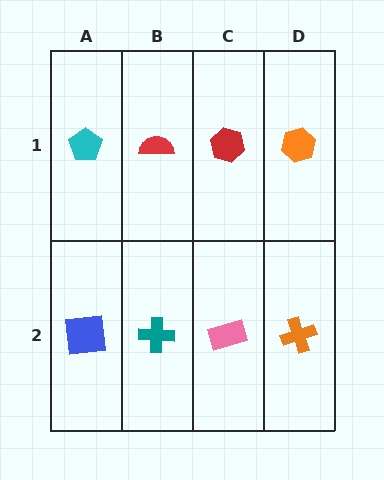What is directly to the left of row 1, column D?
A red hexagon.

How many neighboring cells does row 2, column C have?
3.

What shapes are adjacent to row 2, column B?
A red semicircle (row 1, column B), a blue square (row 2, column A), a pink rectangle (row 2, column C).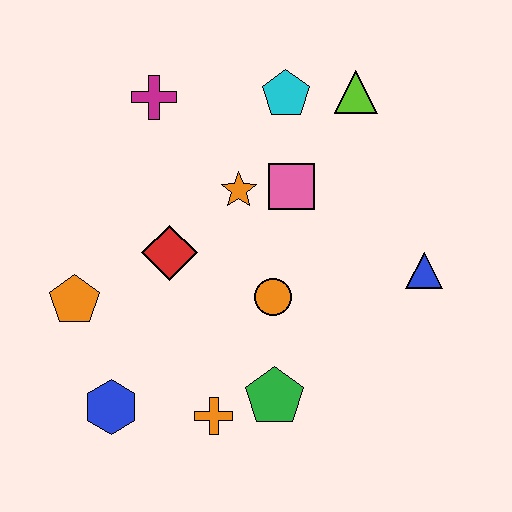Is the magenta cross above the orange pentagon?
Yes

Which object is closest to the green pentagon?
The orange cross is closest to the green pentagon.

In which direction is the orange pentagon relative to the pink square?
The orange pentagon is to the left of the pink square.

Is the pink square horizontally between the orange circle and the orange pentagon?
No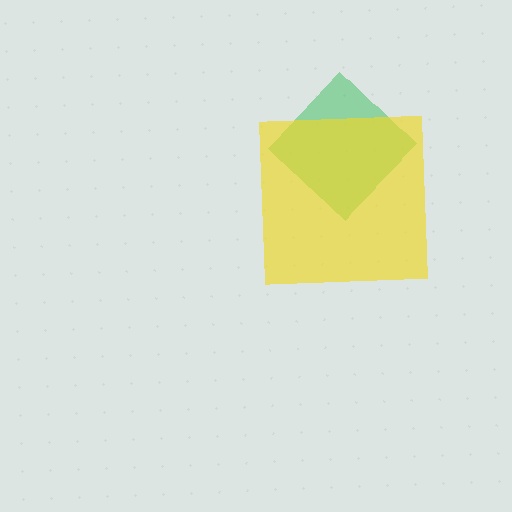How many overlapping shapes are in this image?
There are 2 overlapping shapes in the image.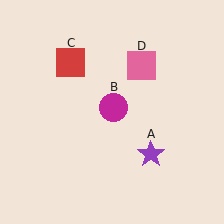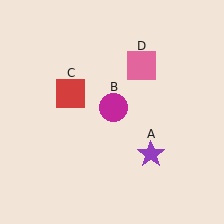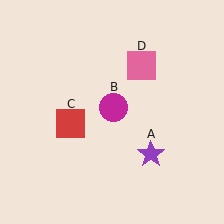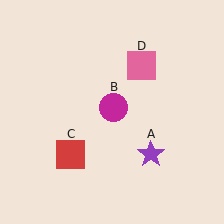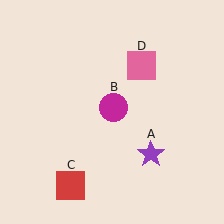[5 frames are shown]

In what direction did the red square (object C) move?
The red square (object C) moved down.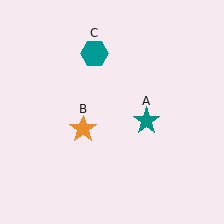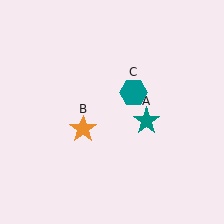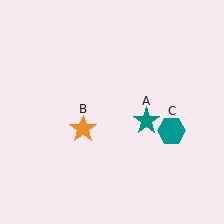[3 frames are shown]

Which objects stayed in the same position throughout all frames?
Teal star (object A) and orange star (object B) remained stationary.